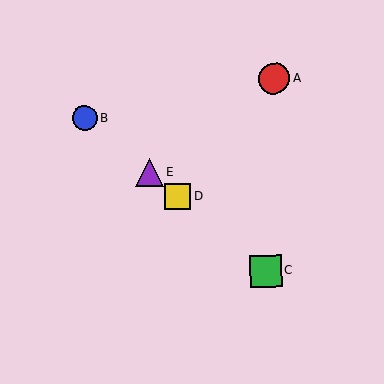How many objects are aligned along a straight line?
4 objects (B, C, D, E) are aligned along a straight line.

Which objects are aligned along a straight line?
Objects B, C, D, E are aligned along a straight line.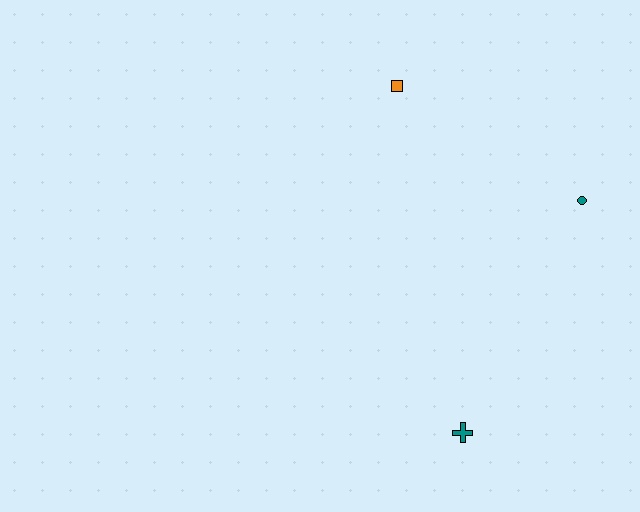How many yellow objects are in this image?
There are no yellow objects.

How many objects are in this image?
There are 3 objects.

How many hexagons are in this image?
There are no hexagons.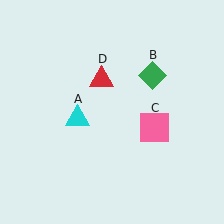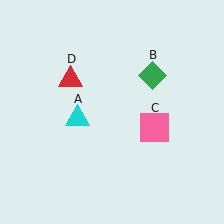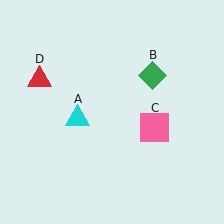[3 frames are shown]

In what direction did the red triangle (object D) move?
The red triangle (object D) moved left.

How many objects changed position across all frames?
1 object changed position: red triangle (object D).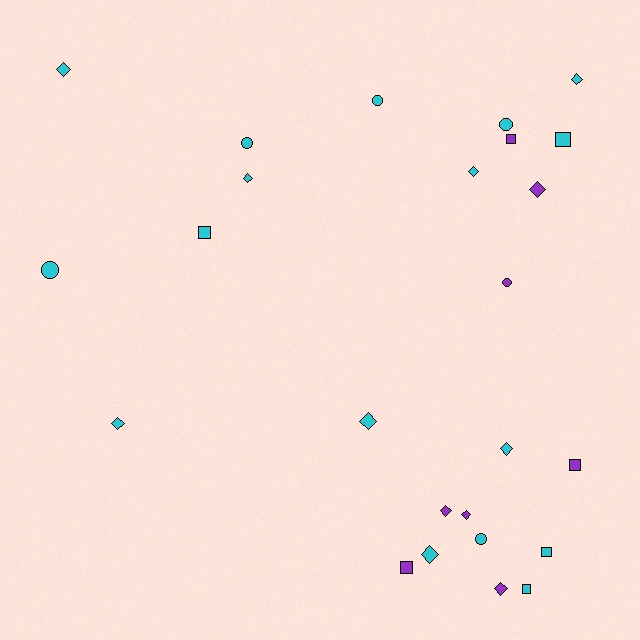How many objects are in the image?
There are 25 objects.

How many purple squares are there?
There are 3 purple squares.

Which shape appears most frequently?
Diamond, with 12 objects.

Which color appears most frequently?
Cyan, with 17 objects.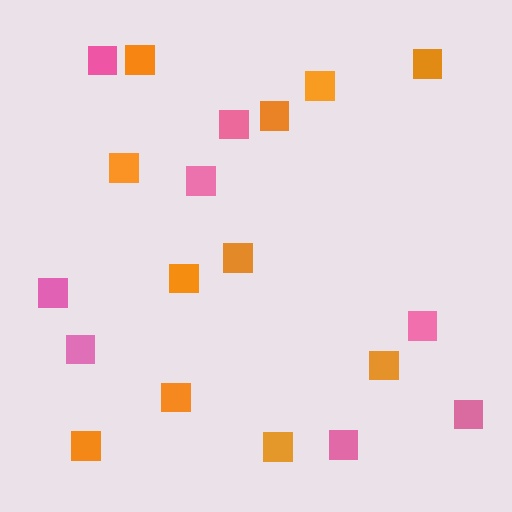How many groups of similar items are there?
There are 2 groups: one group of orange squares (11) and one group of pink squares (8).